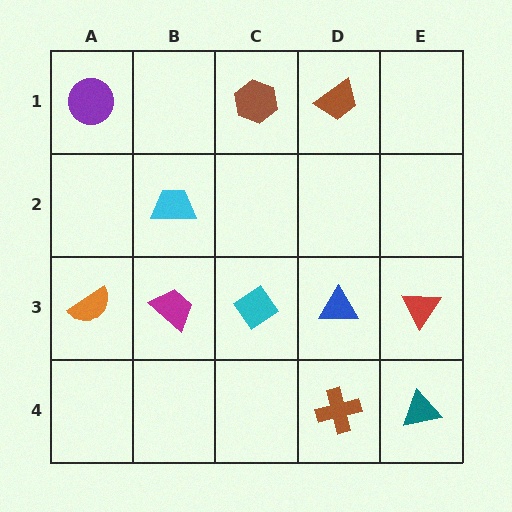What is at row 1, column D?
A brown trapezoid.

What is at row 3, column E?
A red triangle.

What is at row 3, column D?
A blue triangle.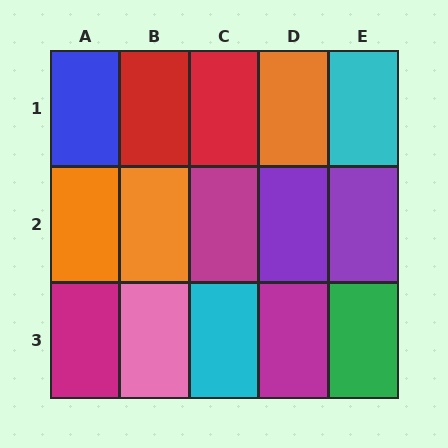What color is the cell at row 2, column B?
Orange.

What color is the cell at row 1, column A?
Blue.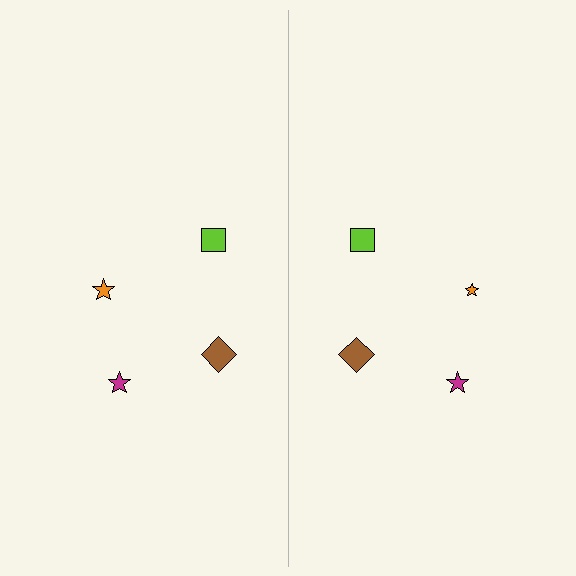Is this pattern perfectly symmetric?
No, the pattern is not perfectly symmetric. The orange star on the right side has a different size than its mirror counterpart.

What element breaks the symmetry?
The orange star on the right side has a different size than its mirror counterpart.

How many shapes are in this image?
There are 8 shapes in this image.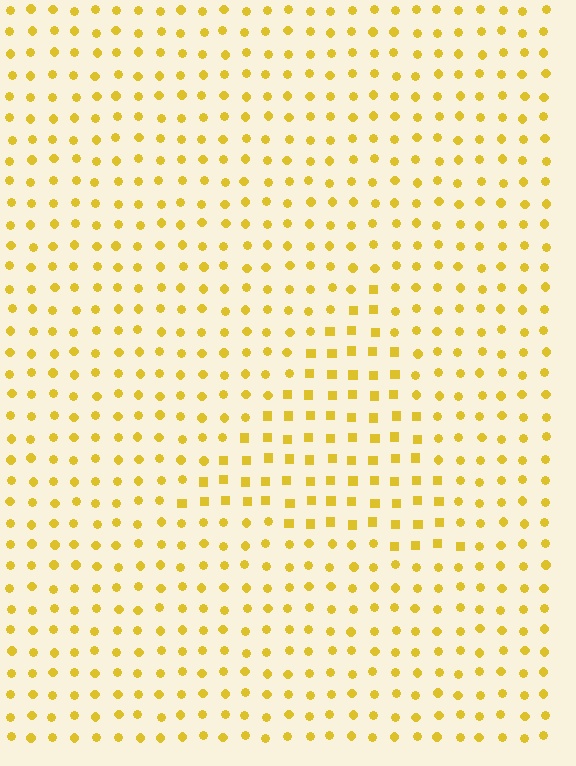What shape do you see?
I see a triangle.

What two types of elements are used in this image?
The image uses squares inside the triangle region and circles outside it.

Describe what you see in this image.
The image is filled with small yellow elements arranged in a uniform grid. A triangle-shaped region contains squares, while the surrounding area contains circles. The boundary is defined purely by the change in element shape.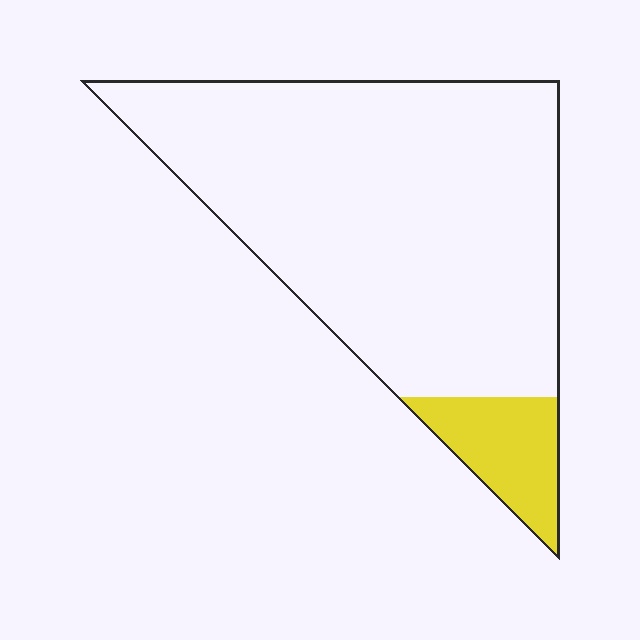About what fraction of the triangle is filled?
About one eighth (1/8).